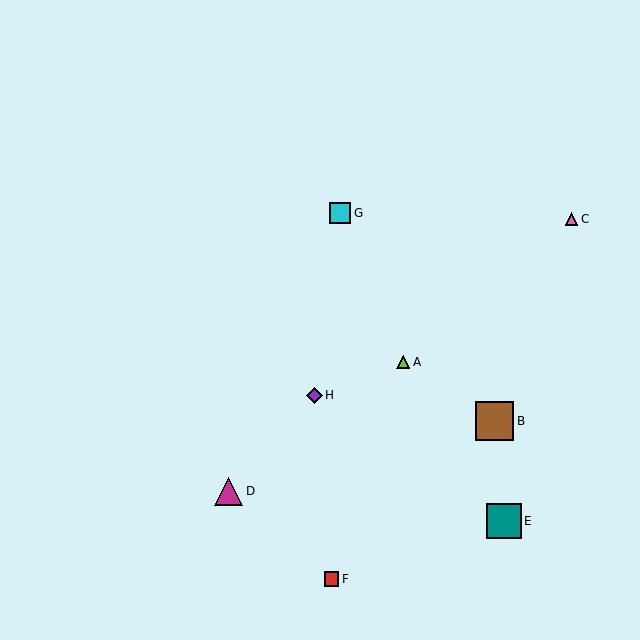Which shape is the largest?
The brown square (labeled B) is the largest.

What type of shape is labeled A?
Shape A is a lime triangle.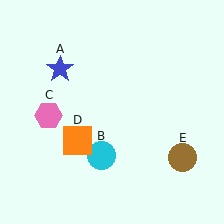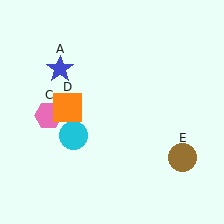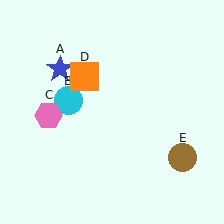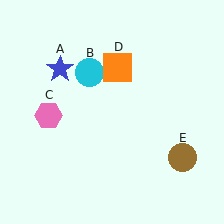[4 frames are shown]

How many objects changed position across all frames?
2 objects changed position: cyan circle (object B), orange square (object D).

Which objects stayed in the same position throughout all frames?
Blue star (object A) and pink hexagon (object C) and brown circle (object E) remained stationary.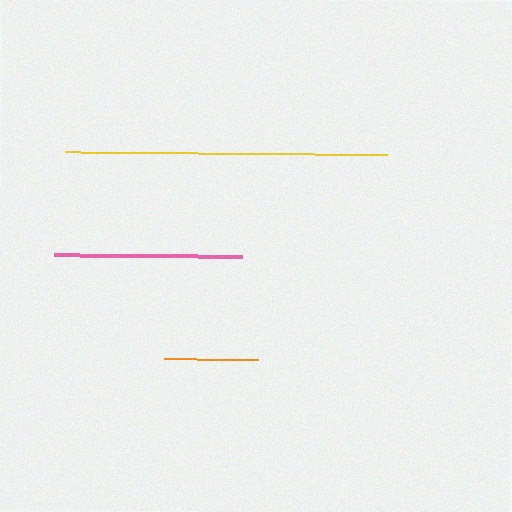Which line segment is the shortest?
The orange line is the shortest at approximately 94 pixels.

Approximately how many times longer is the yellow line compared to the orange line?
The yellow line is approximately 3.4 times the length of the orange line.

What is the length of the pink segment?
The pink segment is approximately 188 pixels long.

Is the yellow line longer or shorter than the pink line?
The yellow line is longer than the pink line.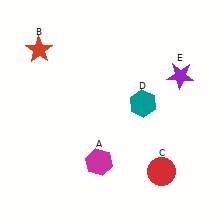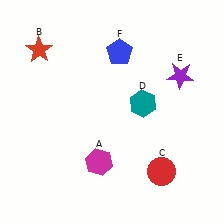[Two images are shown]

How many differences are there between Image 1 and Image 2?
There is 1 difference between the two images.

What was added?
A blue pentagon (F) was added in Image 2.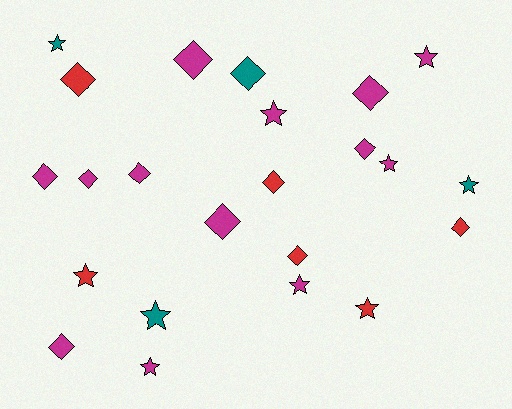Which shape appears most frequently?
Diamond, with 13 objects.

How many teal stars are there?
There are 3 teal stars.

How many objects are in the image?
There are 23 objects.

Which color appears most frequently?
Magenta, with 13 objects.